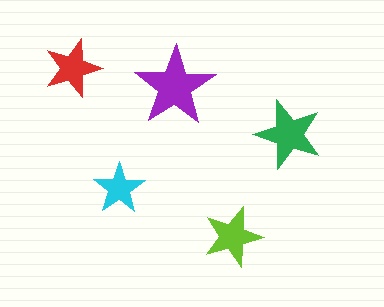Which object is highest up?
The red star is topmost.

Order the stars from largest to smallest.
the purple one, the green one, the lime one, the red one, the cyan one.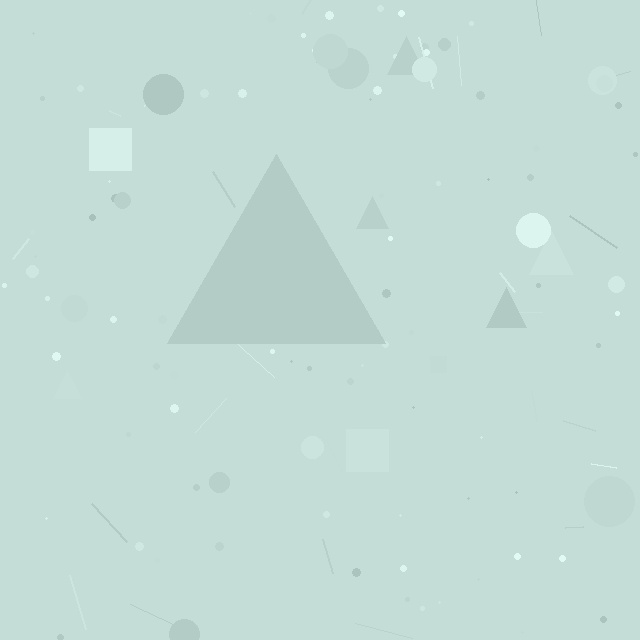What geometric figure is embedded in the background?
A triangle is embedded in the background.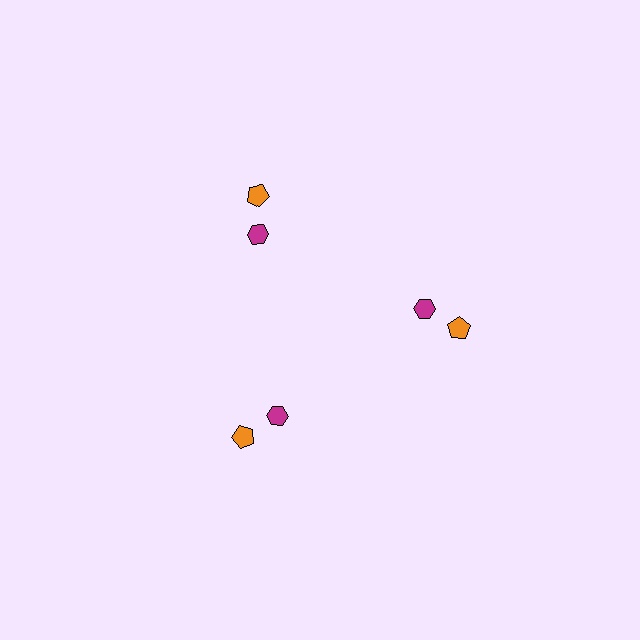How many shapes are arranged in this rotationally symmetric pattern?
There are 6 shapes, arranged in 3 groups of 2.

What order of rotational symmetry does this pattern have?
This pattern has 3-fold rotational symmetry.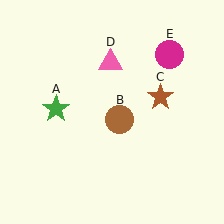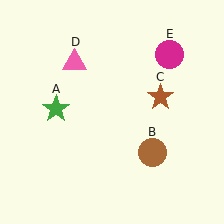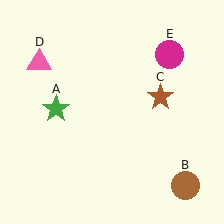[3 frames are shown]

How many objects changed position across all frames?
2 objects changed position: brown circle (object B), pink triangle (object D).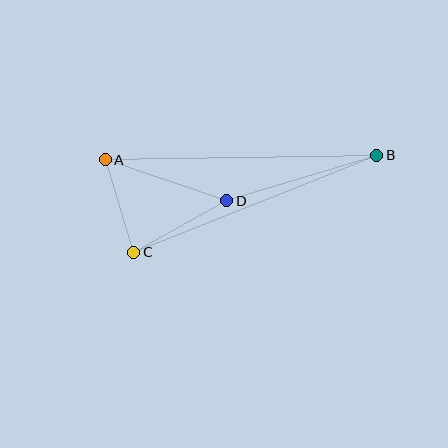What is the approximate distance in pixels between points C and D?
The distance between C and D is approximately 106 pixels.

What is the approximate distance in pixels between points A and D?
The distance between A and D is approximately 128 pixels.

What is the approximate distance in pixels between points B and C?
The distance between B and C is approximately 262 pixels.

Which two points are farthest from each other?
Points A and B are farthest from each other.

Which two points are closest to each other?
Points A and C are closest to each other.